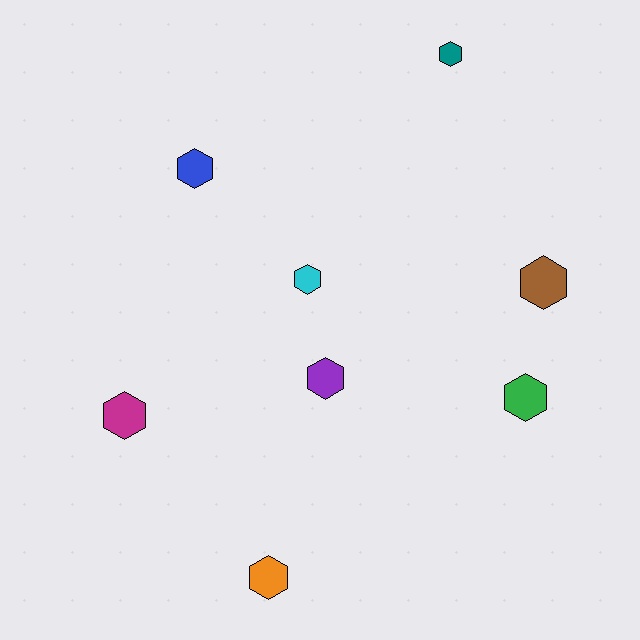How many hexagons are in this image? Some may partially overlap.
There are 8 hexagons.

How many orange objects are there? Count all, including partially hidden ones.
There is 1 orange object.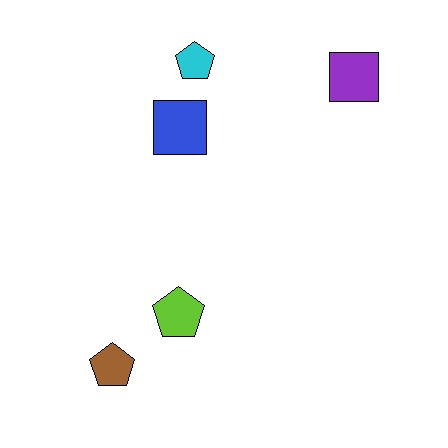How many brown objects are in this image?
There is 1 brown object.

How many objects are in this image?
There are 5 objects.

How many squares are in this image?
There are 2 squares.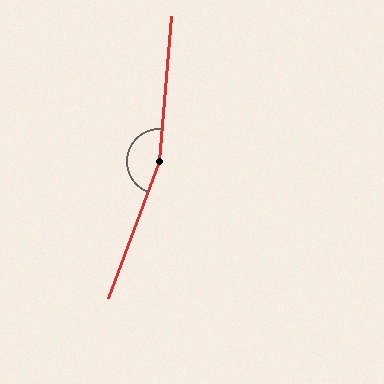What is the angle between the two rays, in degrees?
Approximately 165 degrees.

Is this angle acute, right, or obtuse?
It is obtuse.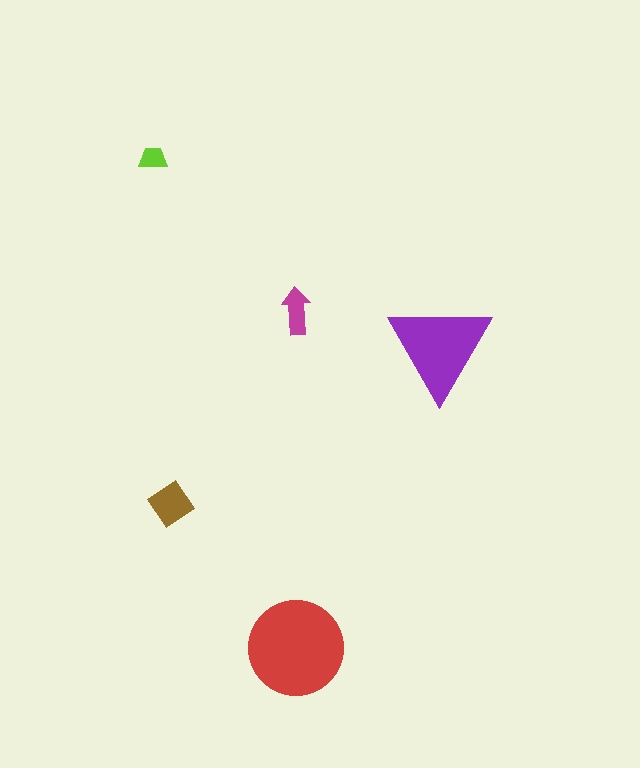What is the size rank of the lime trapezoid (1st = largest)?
5th.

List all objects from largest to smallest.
The red circle, the purple triangle, the brown diamond, the magenta arrow, the lime trapezoid.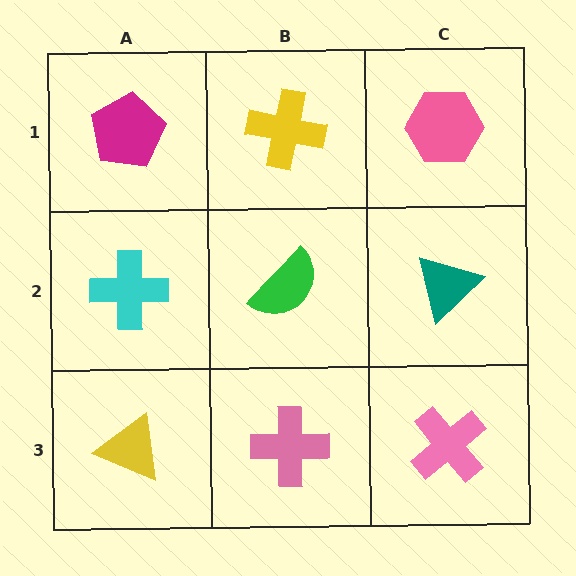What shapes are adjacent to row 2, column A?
A magenta pentagon (row 1, column A), a yellow triangle (row 3, column A), a green semicircle (row 2, column B).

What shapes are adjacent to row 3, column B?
A green semicircle (row 2, column B), a yellow triangle (row 3, column A), a pink cross (row 3, column C).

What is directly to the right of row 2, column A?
A green semicircle.